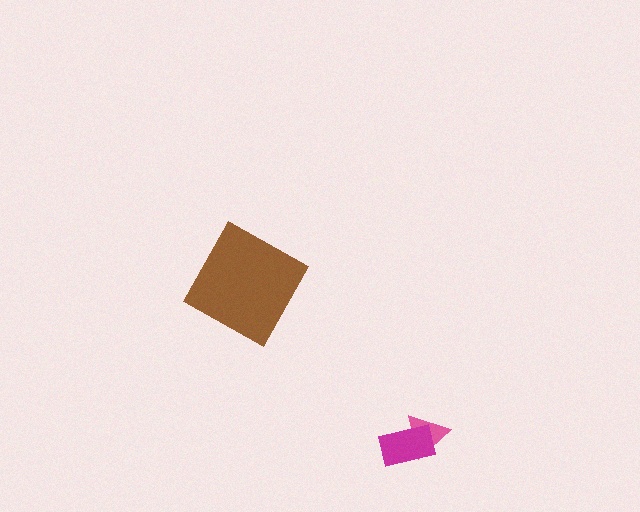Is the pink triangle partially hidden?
Yes, it is partially covered by another shape.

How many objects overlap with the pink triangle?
1 object overlaps with the pink triangle.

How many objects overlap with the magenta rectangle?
1 object overlaps with the magenta rectangle.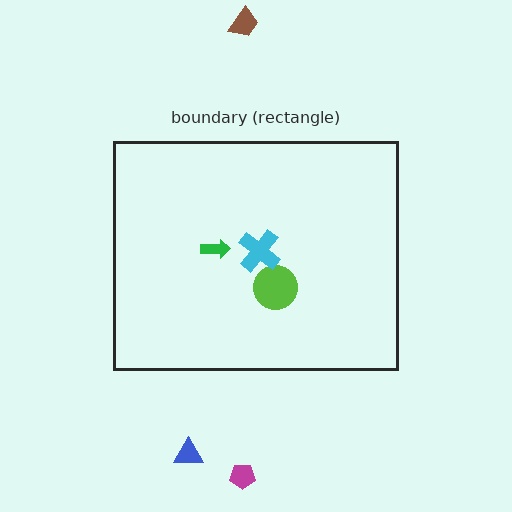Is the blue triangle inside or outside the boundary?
Outside.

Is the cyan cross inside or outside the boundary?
Inside.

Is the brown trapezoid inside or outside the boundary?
Outside.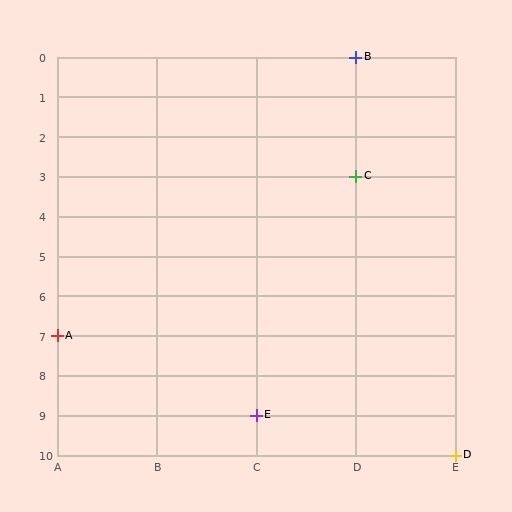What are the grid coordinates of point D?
Point D is at grid coordinates (E, 10).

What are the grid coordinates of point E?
Point E is at grid coordinates (C, 9).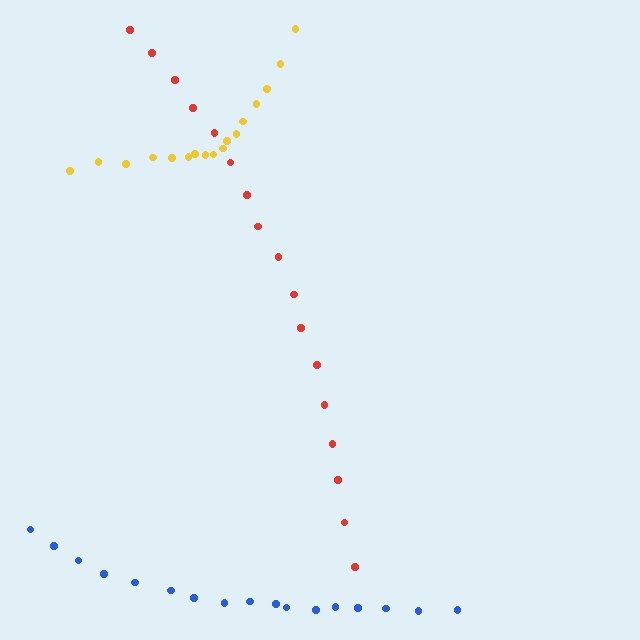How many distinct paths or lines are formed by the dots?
There are 3 distinct paths.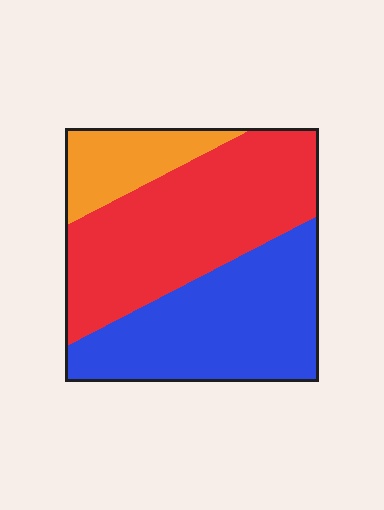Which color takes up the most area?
Red, at roughly 45%.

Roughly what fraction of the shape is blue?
Blue takes up between a quarter and a half of the shape.